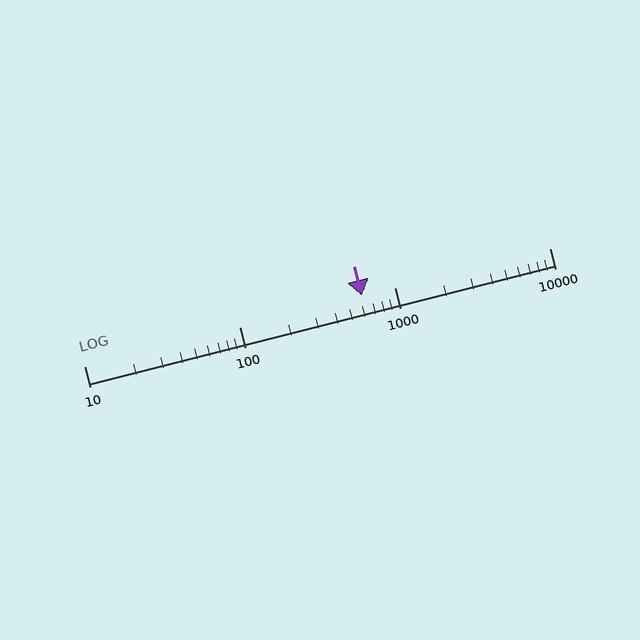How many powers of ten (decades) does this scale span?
The scale spans 3 decades, from 10 to 10000.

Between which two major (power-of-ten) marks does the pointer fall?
The pointer is between 100 and 1000.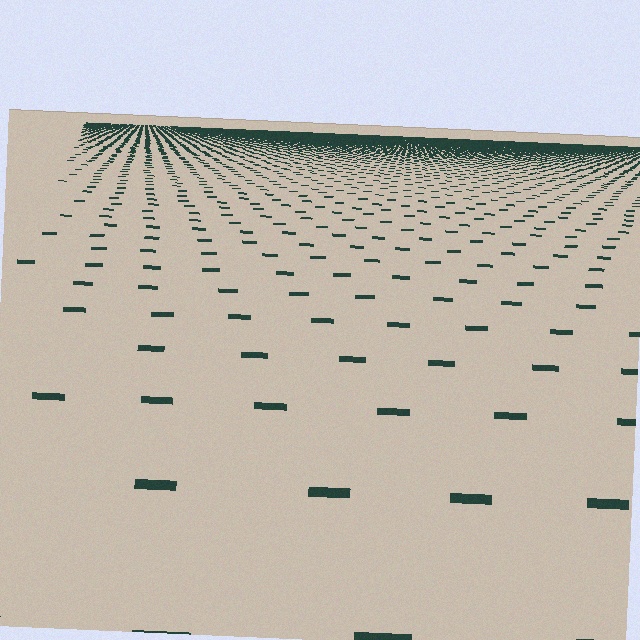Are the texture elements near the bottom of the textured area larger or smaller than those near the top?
Larger. Near the bottom, elements are closer to the viewer and appear at a bigger on-screen size.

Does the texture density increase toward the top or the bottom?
Density increases toward the top.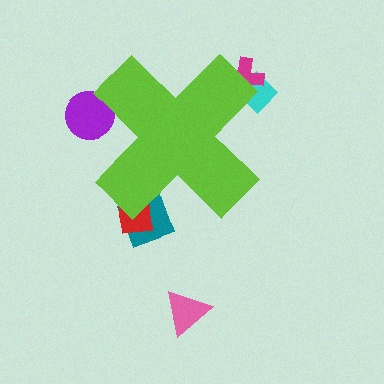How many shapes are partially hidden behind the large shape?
5 shapes are partially hidden.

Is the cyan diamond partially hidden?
Yes, the cyan diamond is partially hidden behind the lime cross.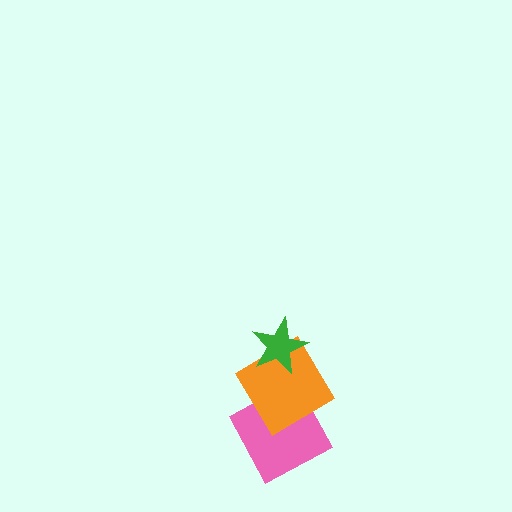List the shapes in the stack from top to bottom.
From top to bottom: the green star, the orange diamond, the pink square.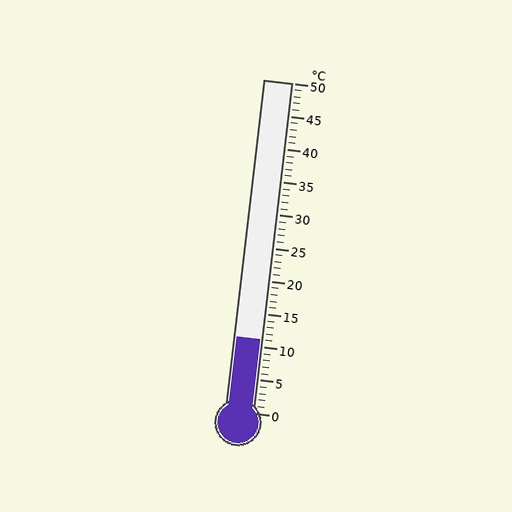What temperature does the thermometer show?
The thermometer shows approximately 11°C.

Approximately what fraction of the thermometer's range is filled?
The thermometer is filled to approximately 20% of its range.